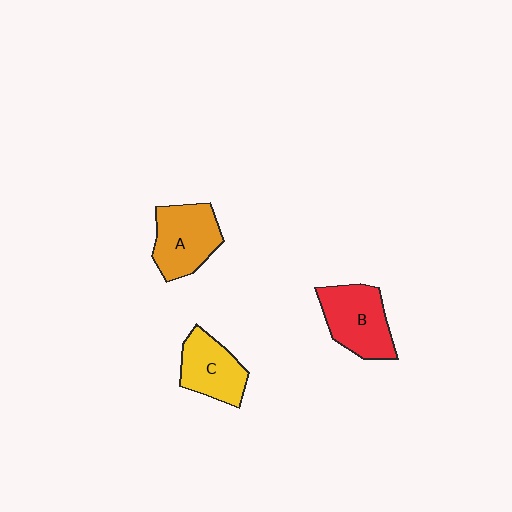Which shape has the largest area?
Shape B (red).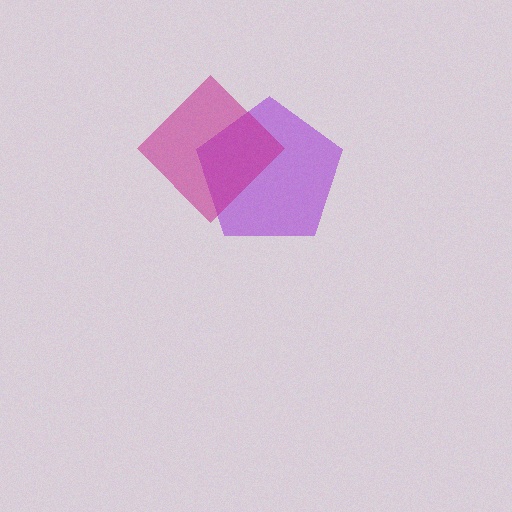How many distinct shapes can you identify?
There are 2 distinct shapes: a purple pentagon, a magenta diamond.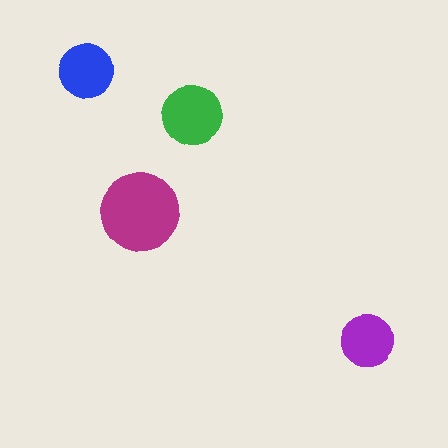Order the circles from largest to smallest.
the magenta one, the green one, the blue one, the purple one.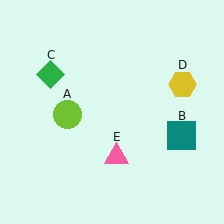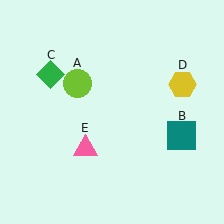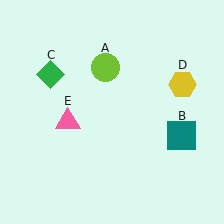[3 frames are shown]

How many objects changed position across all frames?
2 objects changed position: lime circle (object A), pink triangle (object E).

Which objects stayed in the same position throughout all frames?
Teal square (object B) and green diamond (object C) and yellow hexagon (object D) remained stationary.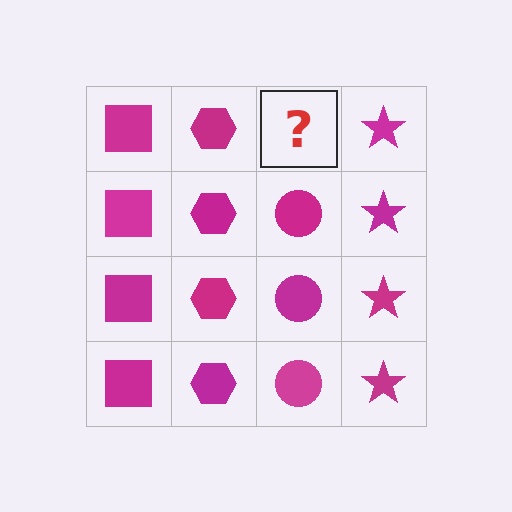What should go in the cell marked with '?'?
The missing cell should contain a magenta circle.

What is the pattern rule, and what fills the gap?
The rule is that each column has a consistent shape. The gap should be filled with a magenta circle.